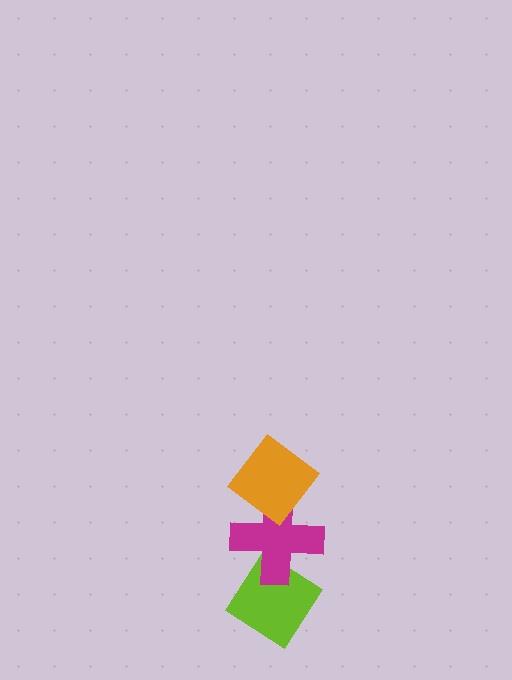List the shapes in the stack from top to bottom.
From top to bottom: the orange diamond, the magenta cross, the lime diamond.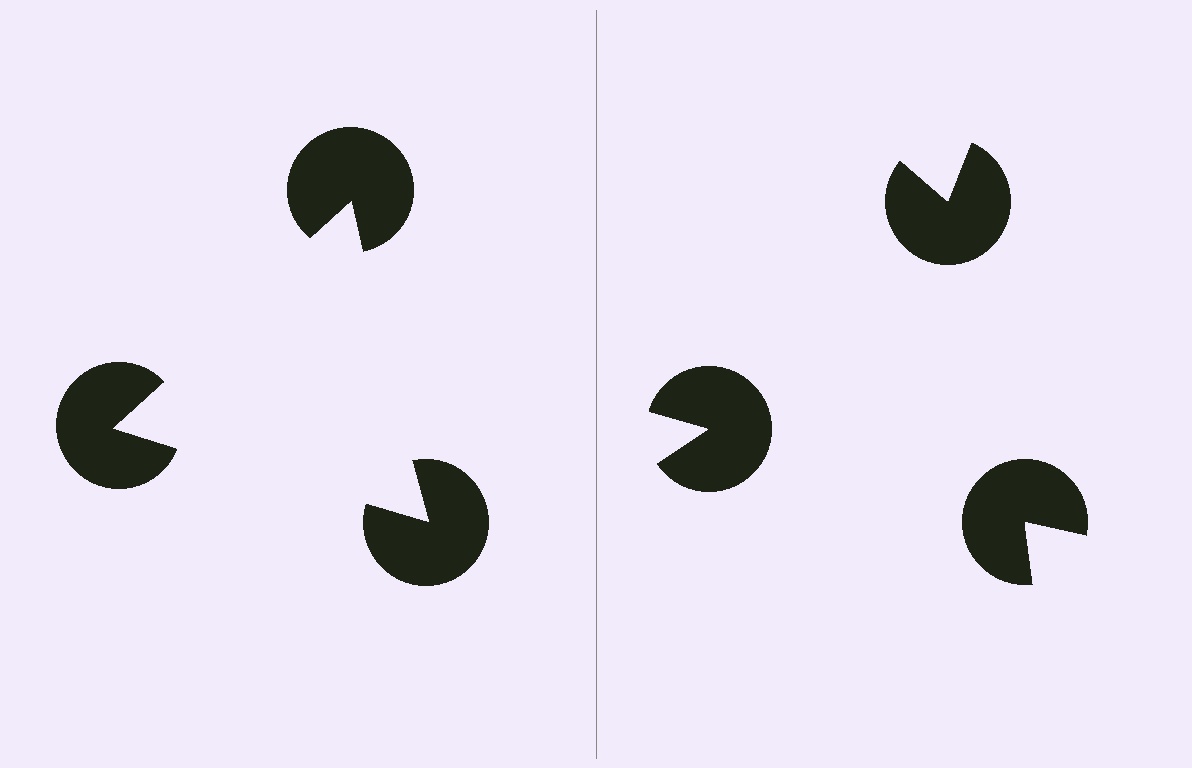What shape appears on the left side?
An illusory triangle.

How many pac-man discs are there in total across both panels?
6 — 3 on each side.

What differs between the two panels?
The pac-man discs are positioned identically on both sides; only the wedge orientations differ. On the left they align to a triangle; on the right they are misaligned.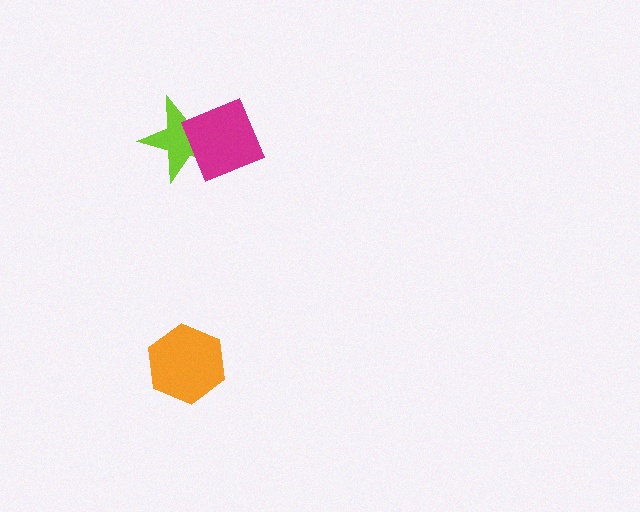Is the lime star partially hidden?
Yes, it is partially covered by another shape.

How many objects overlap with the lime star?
1 object overlaps with the lime star.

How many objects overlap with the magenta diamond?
1 object overlaps with the magenta diamond.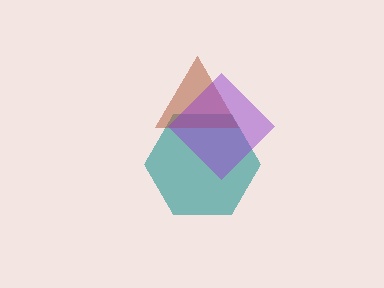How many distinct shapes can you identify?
There are 3 distinct shapes: a teal hexagon, a brown triangle, a purple diamond.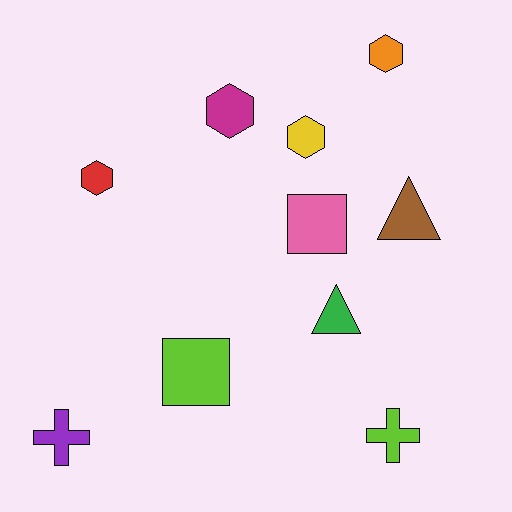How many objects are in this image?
There are 10 objects.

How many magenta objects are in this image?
There is 1 magenta object.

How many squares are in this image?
There are 2 squares.